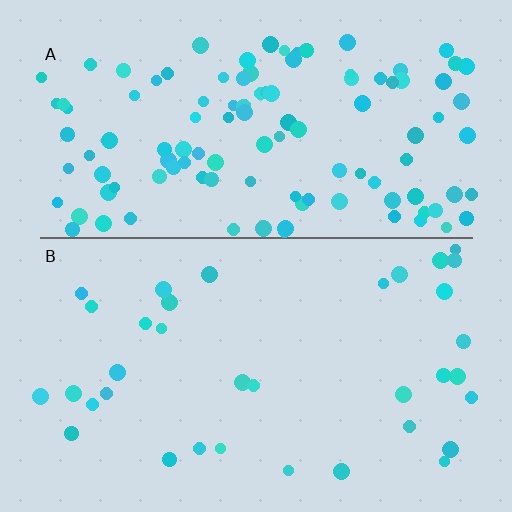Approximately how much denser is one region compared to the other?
Approximately 3.3× — region A over region B.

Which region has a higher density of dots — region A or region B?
A (the top).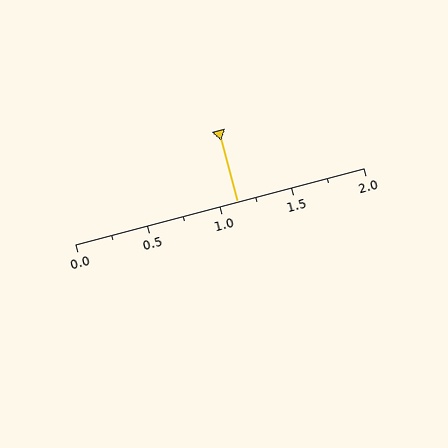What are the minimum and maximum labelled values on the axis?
The axis runs from 0.0 to 2.0.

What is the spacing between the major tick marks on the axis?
The major ticks are spaced 0.5 apart.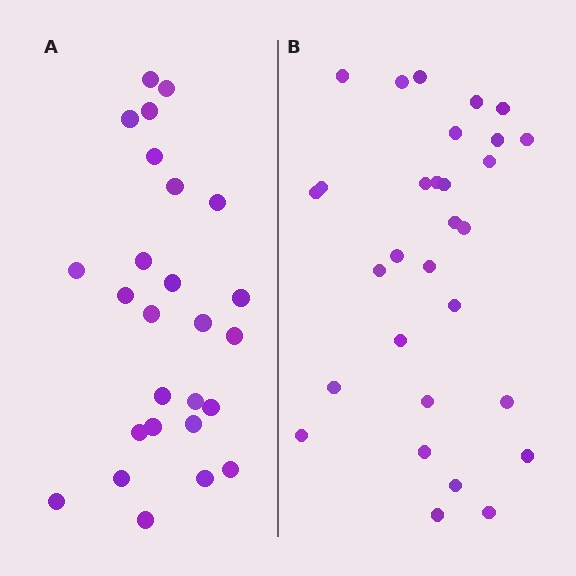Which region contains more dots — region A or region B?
Region B (the right region) has more dots.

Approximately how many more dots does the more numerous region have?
Region B has about 4 more dots than region A.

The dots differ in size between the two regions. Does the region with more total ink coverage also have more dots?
No. Region A has more total ink coverage because its dots are larger, but region B actually contains more individual dots. Total area can be misleading — the number of items is what matters here.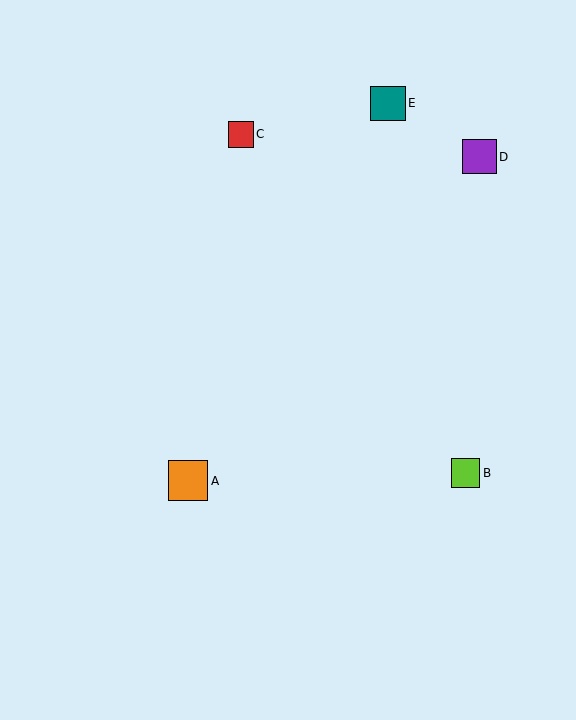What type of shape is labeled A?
Shape A is an orange square.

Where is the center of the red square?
The center of the red square is at (241, 134).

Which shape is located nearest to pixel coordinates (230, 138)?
The red square (labeled C) at (241, 134) is nearest to that location.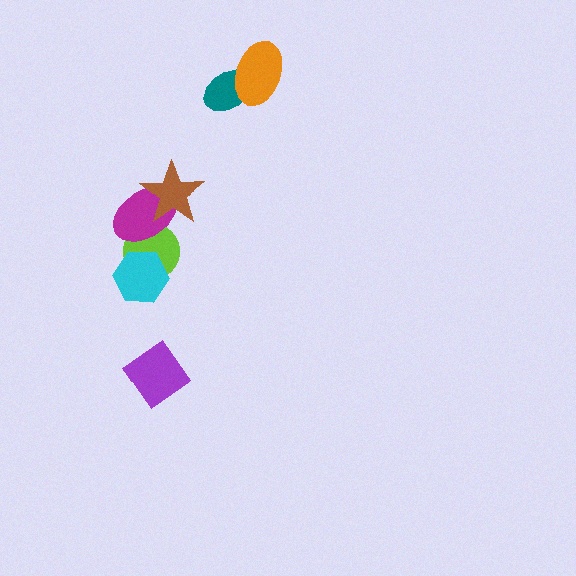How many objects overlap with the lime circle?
2 objects overlap with the lime circle.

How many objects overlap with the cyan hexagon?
1 object overlaps with the cyan hexagon.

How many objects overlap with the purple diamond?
0 objects overlap with the purple diamond.